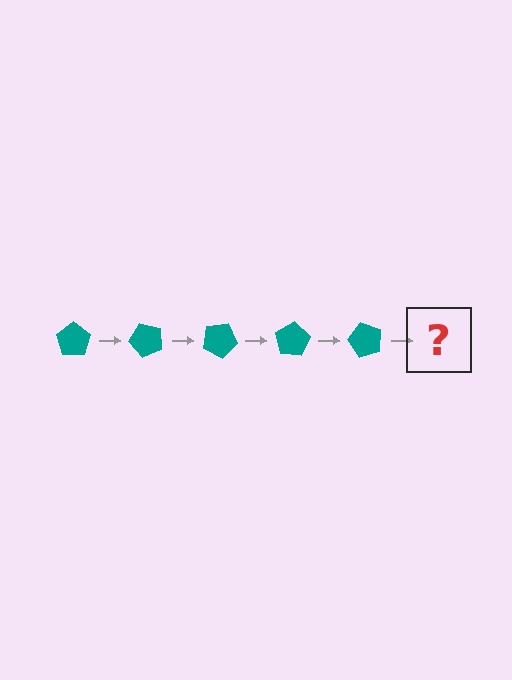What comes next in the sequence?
The next element should be a teal pentagon rotated 250 degrees.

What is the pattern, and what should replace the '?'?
The pattern is that the pentagon rotates 50 degrees each step. The '?' should be a teal pentagon rotated 250 degrees.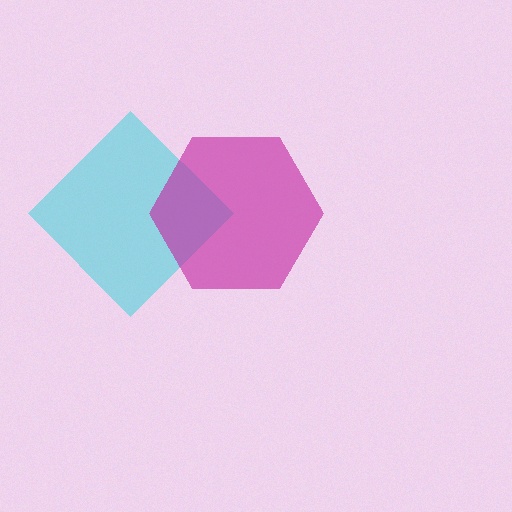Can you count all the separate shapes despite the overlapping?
Yes, there are 2 separate shapes.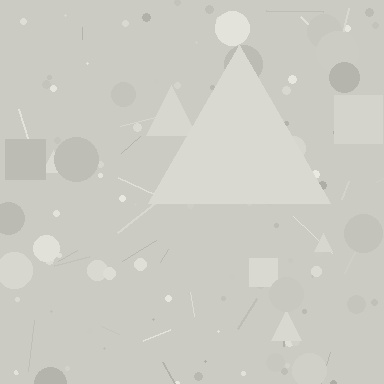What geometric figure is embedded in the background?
A triangle is embedded in the background.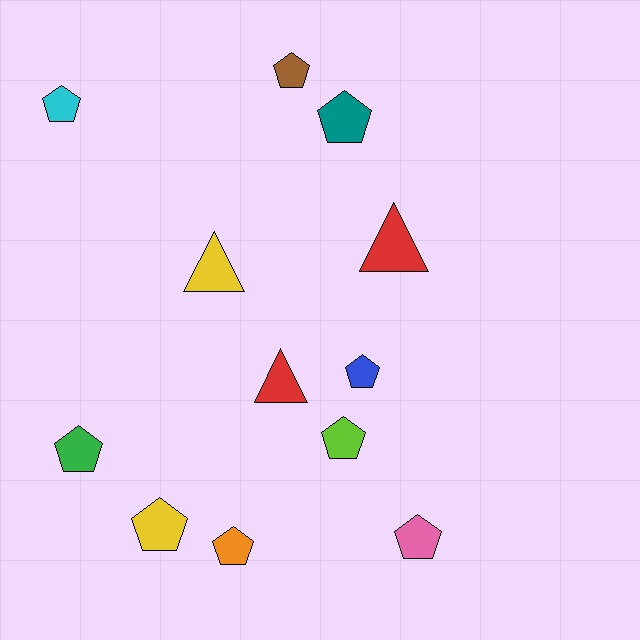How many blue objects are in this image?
There is 1 blue object.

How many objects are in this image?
There are 12 objects.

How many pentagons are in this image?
There are 9 pentagons.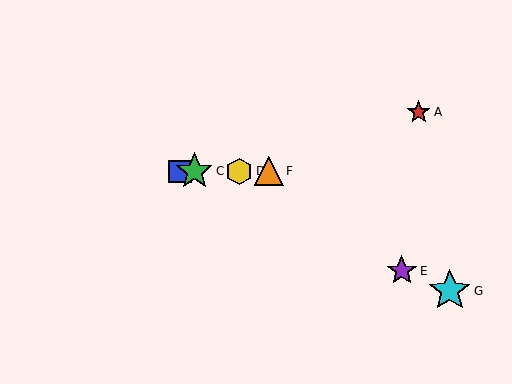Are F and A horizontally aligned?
No, F is at y≈171 and A is at y≈112.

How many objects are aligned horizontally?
4 objects (B, C, D, F) are aligned horizontally.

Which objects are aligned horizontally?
Objects B, C, D, F are aligned horizontally.